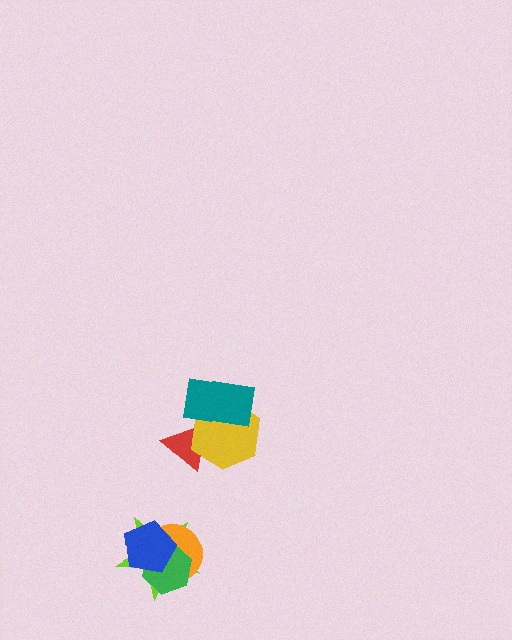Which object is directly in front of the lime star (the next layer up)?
The orange circle is directly in front of the lime star.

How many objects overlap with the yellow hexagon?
2 objects overlap with the yellow hexagon.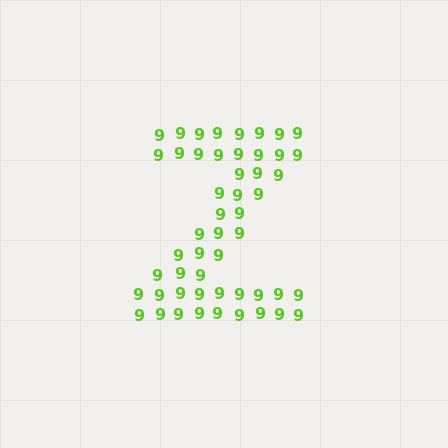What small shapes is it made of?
It is made of small digit 9's.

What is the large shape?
The large shape is the letter Z.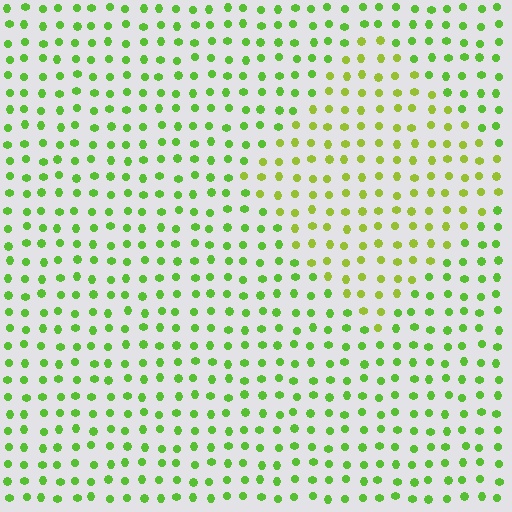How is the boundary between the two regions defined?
The boundary is defined purely by a slight shift in hue (about 26 degrees). Spacing, size, and orientation are identical on both sides.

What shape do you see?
I see a diamond.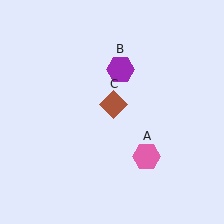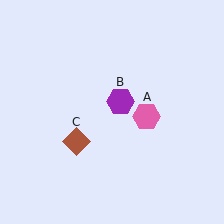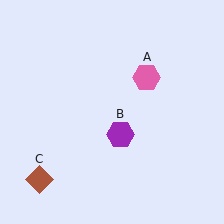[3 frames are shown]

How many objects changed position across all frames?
3 objects changed position: pink hexagon (object A), purple hexagon (object B), brown diamond (object C).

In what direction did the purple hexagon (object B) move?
The purple hexagon (object B) moved down.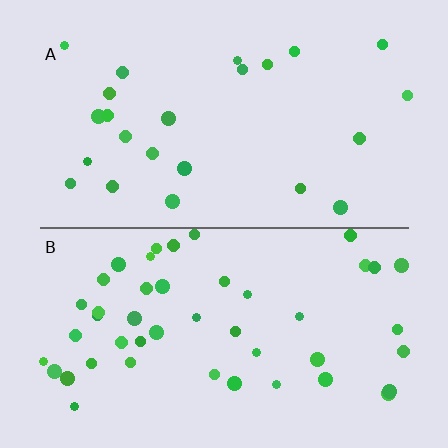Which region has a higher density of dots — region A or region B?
B (the bottom).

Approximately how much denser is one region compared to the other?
Approximately 1.9× — region B over region A.